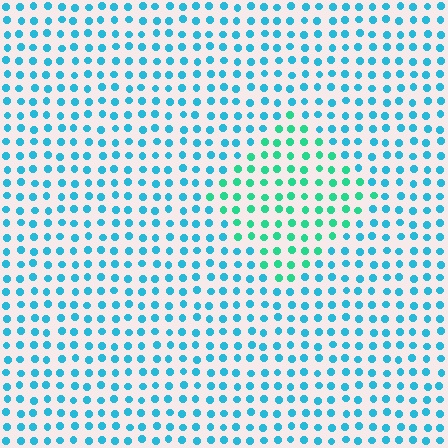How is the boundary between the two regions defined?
The boundary is defined purely by a slight shift in hue (about 36 degrees). Spacing, size, and orientation are identical on both sides.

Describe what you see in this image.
The image is filled with small cyan elements in a uniform arrangement. A diamond-shaped region is visible where the elements are tinted to a slightly different hue, forming a subtle color boundary.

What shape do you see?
I see a diamond.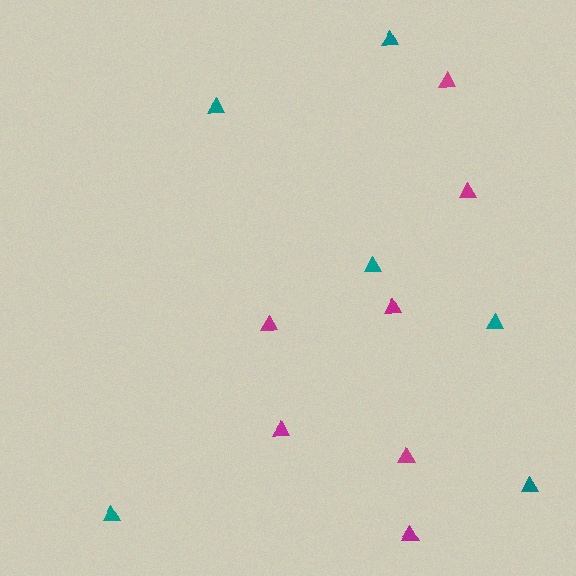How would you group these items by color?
There are 2 groups: one group of magenta triangles (7) and one group of teal triangles (6).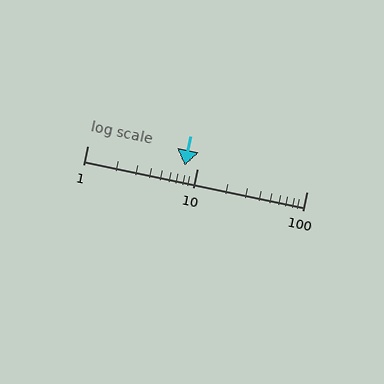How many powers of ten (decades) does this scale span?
The scale spans 2 decades, from 1 to 100.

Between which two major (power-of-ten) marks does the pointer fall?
The pointer is between 1 and 10.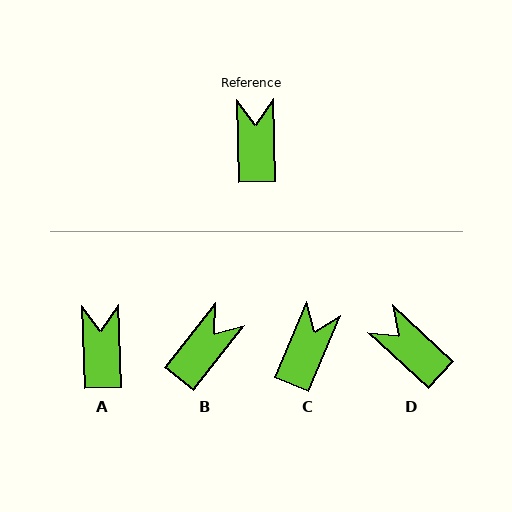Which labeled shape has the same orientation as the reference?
A.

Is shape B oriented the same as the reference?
No, it is off by about 40 degrees.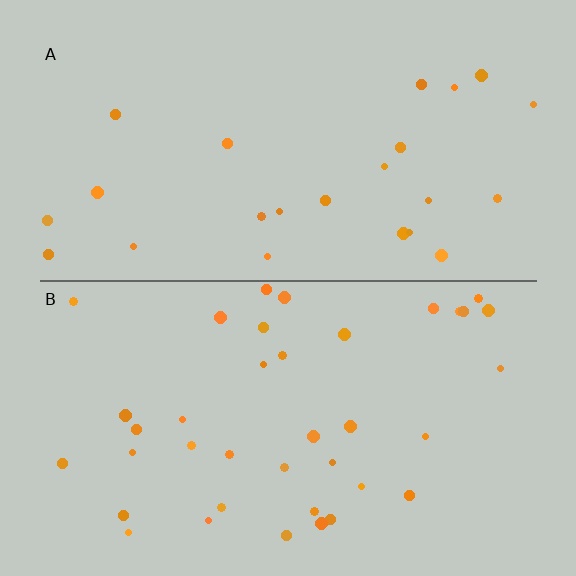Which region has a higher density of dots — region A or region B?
B (the bottom).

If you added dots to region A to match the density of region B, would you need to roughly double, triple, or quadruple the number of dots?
Approximately double.